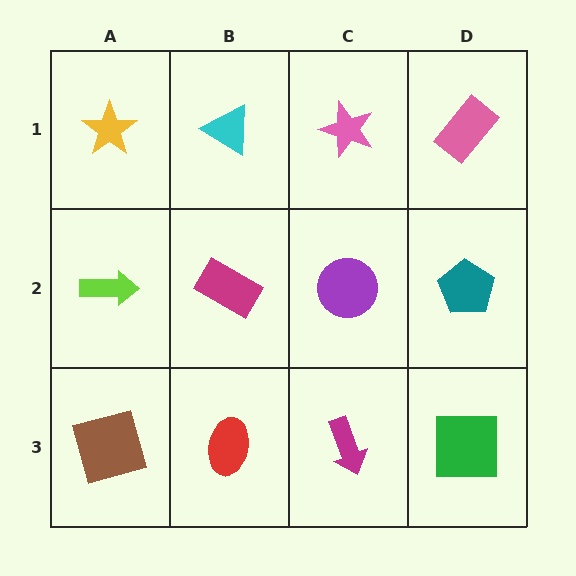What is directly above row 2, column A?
A yellow star.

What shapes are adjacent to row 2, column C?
A pink star (row 1, column C), a magenta arrow (row 3, column C), a magenta rectangle (row 2, column B), a teal pentagon (row 2, column D).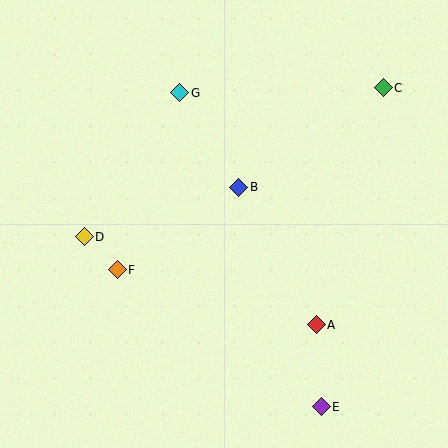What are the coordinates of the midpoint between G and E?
The midpoint between G and E is at (250, 250).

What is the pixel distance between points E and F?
The distance between E and F is 246 pixels.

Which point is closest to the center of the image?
Point B at (239, 187) is closest to the center.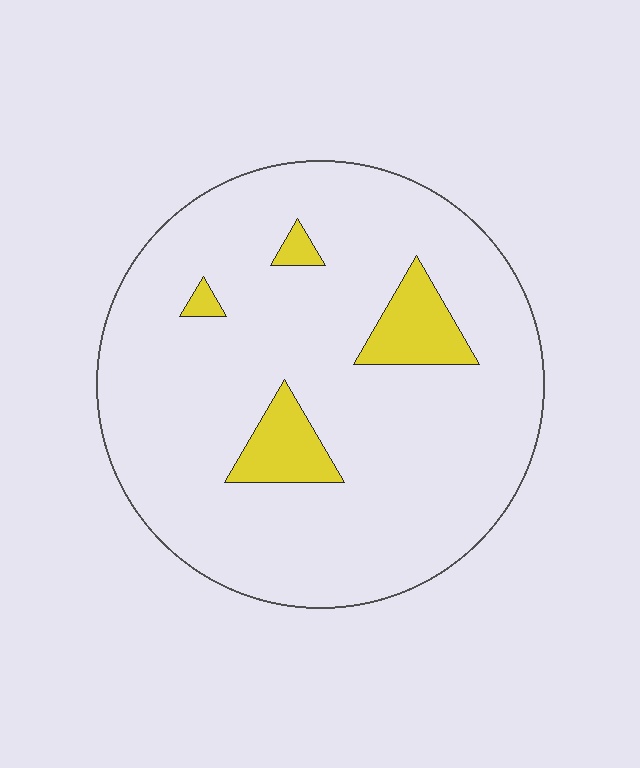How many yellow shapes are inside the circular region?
4.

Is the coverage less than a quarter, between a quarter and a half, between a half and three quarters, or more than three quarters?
Less than a quarter.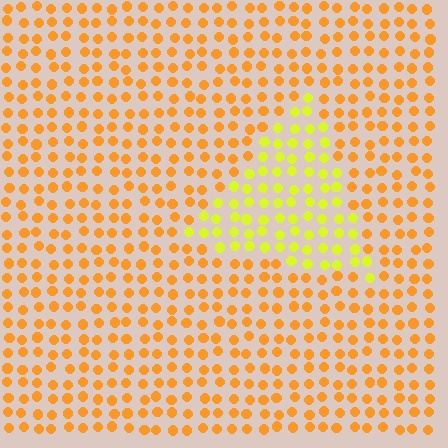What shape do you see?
I see a triangle.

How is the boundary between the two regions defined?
The boundary is defined purely by a slight shift in hue (about 37 degrees). Spacing, size, and orientation are identical on both sides.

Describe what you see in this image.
The image is filled with small orange elements in a uniform arrangement. A triangle-shaped region is visible where the elements are tinted to a slightly different hue, forming a subtle color boundary.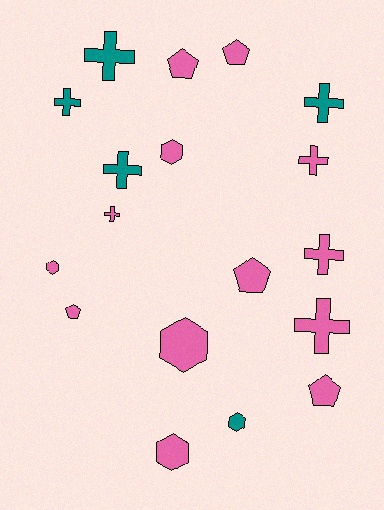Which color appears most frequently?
Pink, with 13 objects.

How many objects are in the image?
There are 18 objects.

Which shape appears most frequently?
Cross, with 8 objects.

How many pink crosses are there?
There are 4 pink crosses.